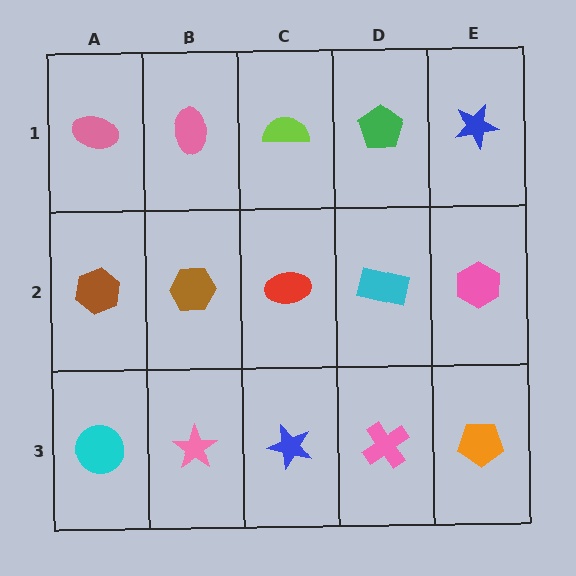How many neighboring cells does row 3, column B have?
3.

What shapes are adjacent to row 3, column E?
A pink hexagon (row 2, column E), a pink cross (row 3, column D).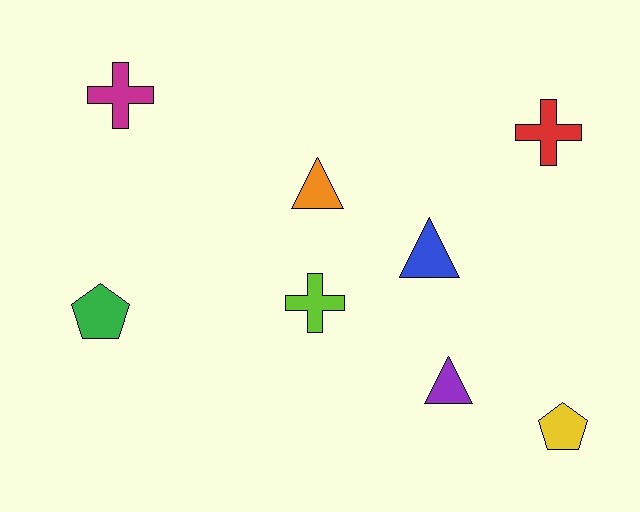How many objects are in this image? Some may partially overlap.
There are 8 objects.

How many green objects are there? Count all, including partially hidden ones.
There is 1 green object.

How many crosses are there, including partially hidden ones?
There are 3 crosses.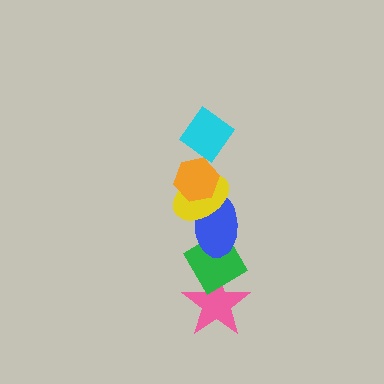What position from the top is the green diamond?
The green diamond is 5th from the top.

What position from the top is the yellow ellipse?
The yellow ellipse is 3rd from the top.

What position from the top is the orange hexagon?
The orange hexagon is 2nd from the top.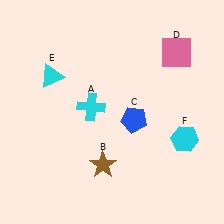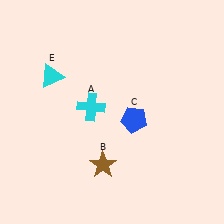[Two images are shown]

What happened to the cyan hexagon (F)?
The cyan hexagon (F) was removed in Image 2. It was in the bottom-right area of Image 1.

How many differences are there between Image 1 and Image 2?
There are 2 differences between the two images.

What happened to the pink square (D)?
The pink square (D) was removed in Image 2. It was in the top-right area of Image 1.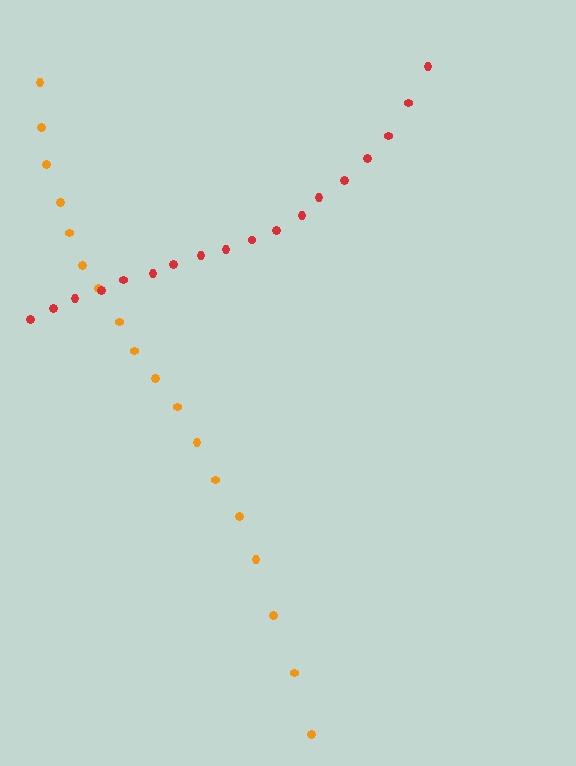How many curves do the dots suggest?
There are 2 distinct paths.